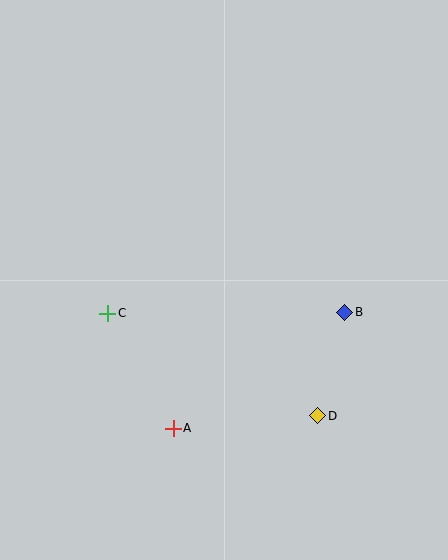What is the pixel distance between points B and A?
The distance between B and A is 207 pixels.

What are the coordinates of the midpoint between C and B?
The midpoint between C and B is at (226, 313).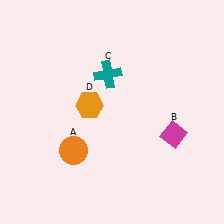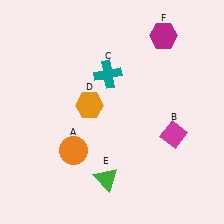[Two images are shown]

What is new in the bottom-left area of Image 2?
A green triangle (E) was added in the bottom-left area of Image 2.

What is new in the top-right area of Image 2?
A magenta hexagon (F) was added in the top-right area of Image 2.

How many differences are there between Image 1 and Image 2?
There are 2 differences between the two images.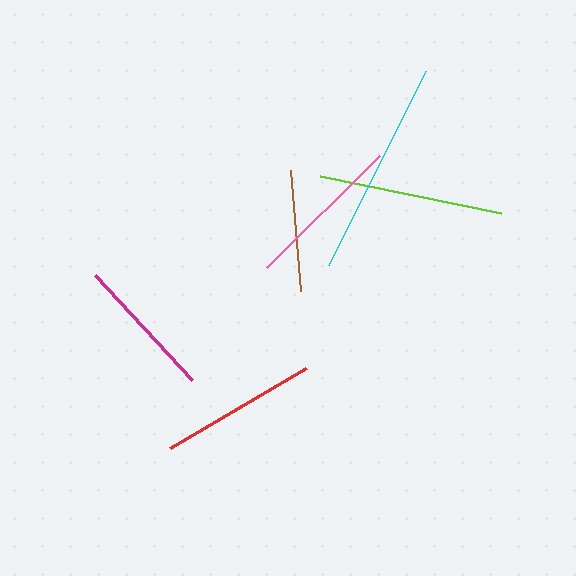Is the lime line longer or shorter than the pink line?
The lime line is longer than the pink line.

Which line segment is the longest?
The cyan line is the longest at approximately 217 pixels.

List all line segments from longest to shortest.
From longest to shortest: cyan, lime, pink, red, magenta, brown.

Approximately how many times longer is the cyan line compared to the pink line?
The cyan line is approximately 1.4 times the length of the pink line.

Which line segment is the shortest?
The brown line is the shortest at approximately 122 pixels.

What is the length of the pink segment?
The pink segment is approximately 159 pixels long.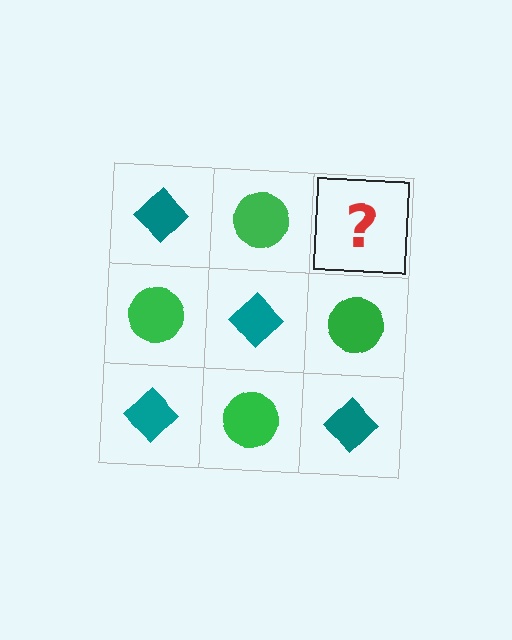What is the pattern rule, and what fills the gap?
The rule is that it alternates teal diamond and green circle in a checkerboard pattern. The gap should be filled with a teal diamond.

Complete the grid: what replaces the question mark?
The question mark should be replaced with a teal diamond.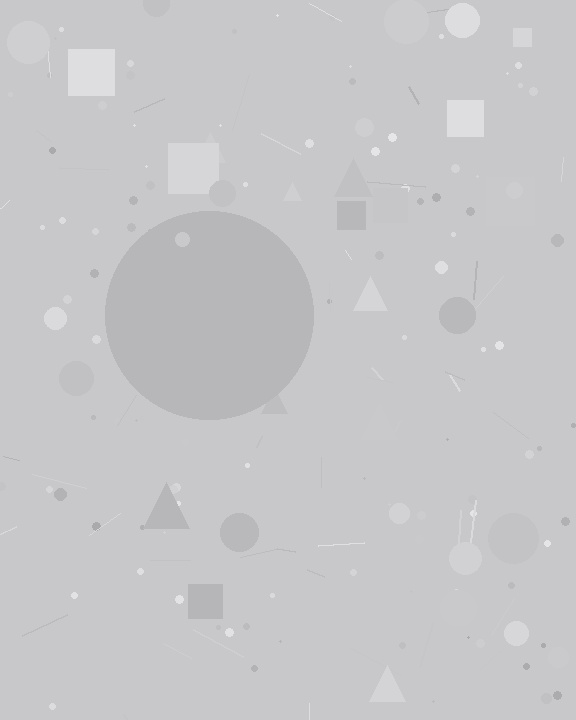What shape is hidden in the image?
A circle is hidden in the image.